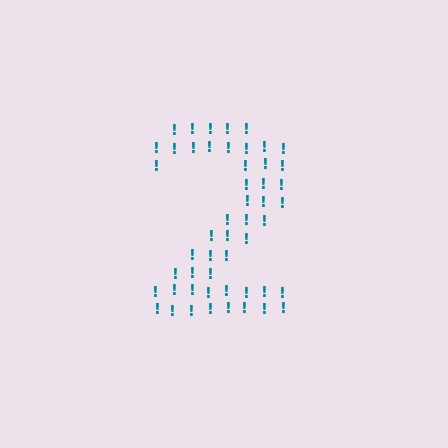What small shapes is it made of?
It is made of small exclamation marks.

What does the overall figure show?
The overall figure shows the digit 2.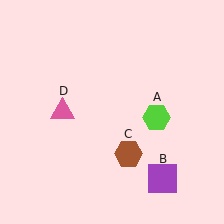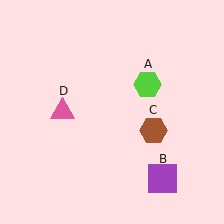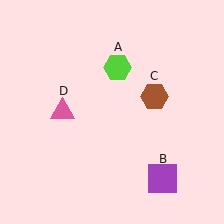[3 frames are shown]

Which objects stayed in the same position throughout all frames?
Purple square (object B) and pink triangle (object D) remained stationary.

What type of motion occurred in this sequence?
The lime hexagon (object A), brown hexagon (object C) rotated counterclockwise around the center of the scene.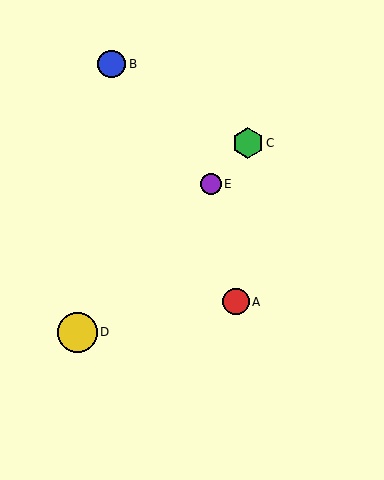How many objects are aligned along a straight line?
3 objects (C, D, E) are aligned along a straight line.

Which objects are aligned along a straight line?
Objects C, D, E are aligned along a straight line.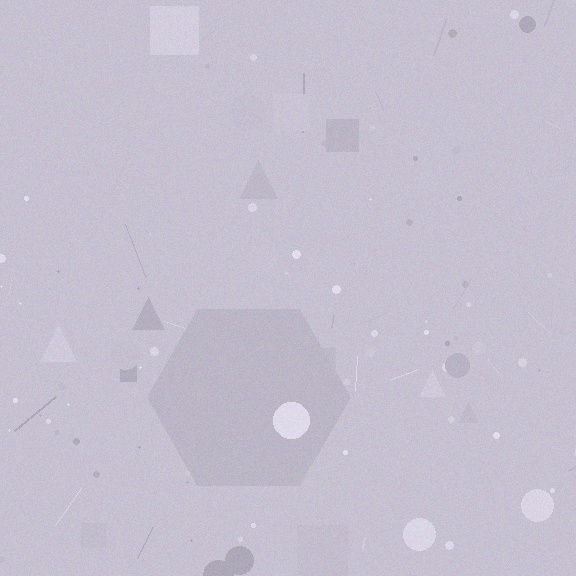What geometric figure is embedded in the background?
A hexagon is embedded in the background.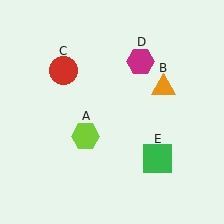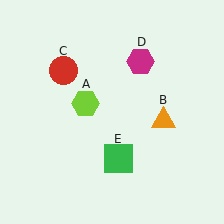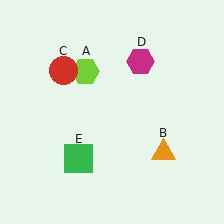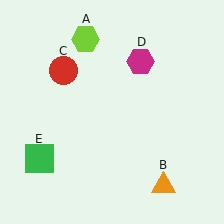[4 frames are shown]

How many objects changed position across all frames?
3 objects changed position: lime hexagon (object A), orange triangle (object B), green square (object E).